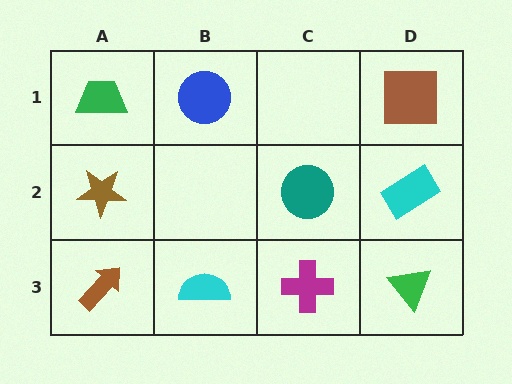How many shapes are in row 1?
3 shapes.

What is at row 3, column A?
A brown arrow.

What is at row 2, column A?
A brown star.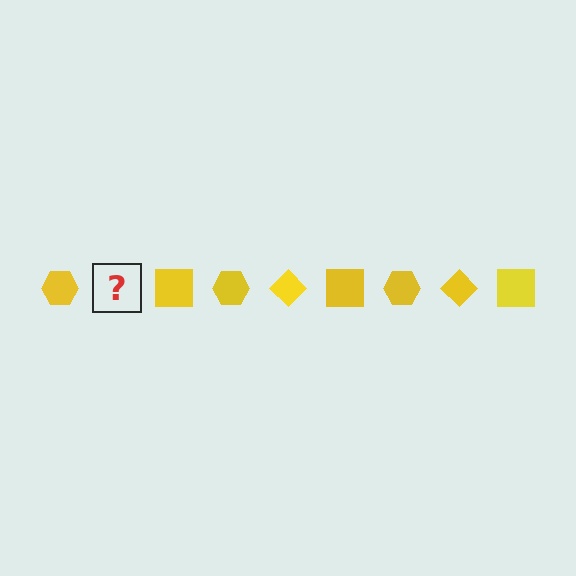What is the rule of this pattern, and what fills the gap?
The rule is that the pattern cycles through hexagon, diamond, square shapes in yellow. The gap should be filled with a yellow diamond.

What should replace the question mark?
The question mark should be replaced with a yellow diamond.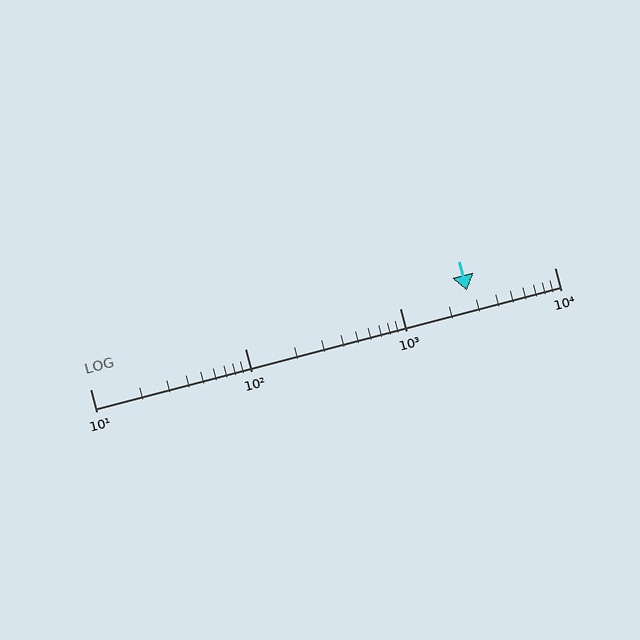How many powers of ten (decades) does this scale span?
The scale spans 3 decades, from 10 to 10000.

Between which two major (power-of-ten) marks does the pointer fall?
The pointer is between 1000 and 10000.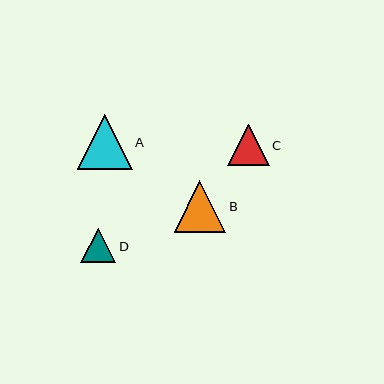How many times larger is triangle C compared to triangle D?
Triangle C is approximately 1.2 times the size of triangle D.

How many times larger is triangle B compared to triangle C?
Triangle B is approximately 1.2 times the size of triangle C.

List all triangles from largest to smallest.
From largest to smallest: A, B, C, D.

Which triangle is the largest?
Triangle A is the largest with a size of approximately 55 pixels.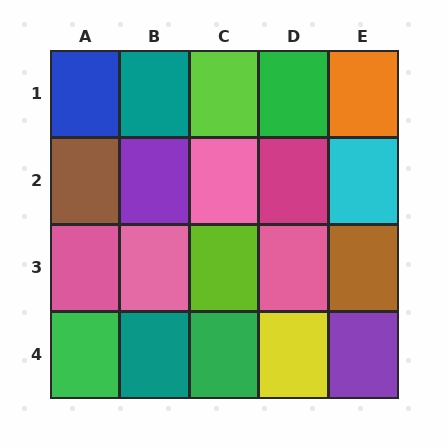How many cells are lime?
2 cells are lime.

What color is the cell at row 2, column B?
Purple.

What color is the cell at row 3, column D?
Pink.